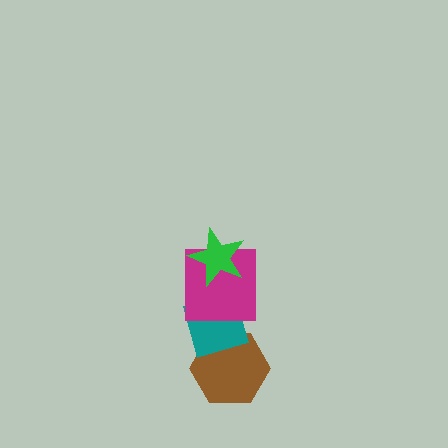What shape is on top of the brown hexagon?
The teal diamond is on top of the brown hexagon.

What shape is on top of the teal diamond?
The magenta square is on top of the teal diamond.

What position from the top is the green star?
The green star is 1st from the top.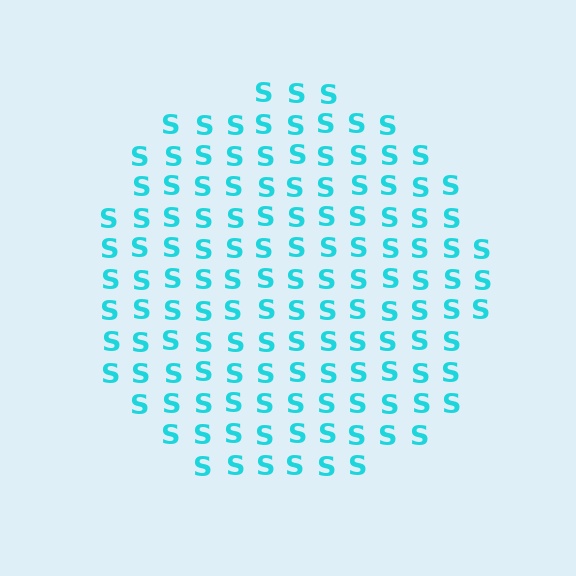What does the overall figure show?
The overall figure shows a circle.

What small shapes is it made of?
It is made of small letter S's.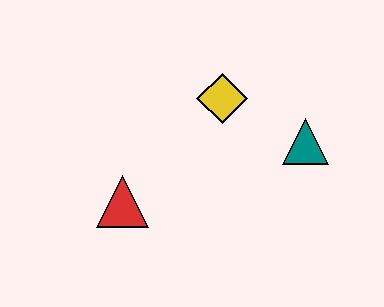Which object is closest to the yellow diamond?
The teal triangle is closest to the yellow diamond.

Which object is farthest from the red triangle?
The teal triangle is farthest from the red triangle.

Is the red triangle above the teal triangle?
No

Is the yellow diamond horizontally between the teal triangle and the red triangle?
Yes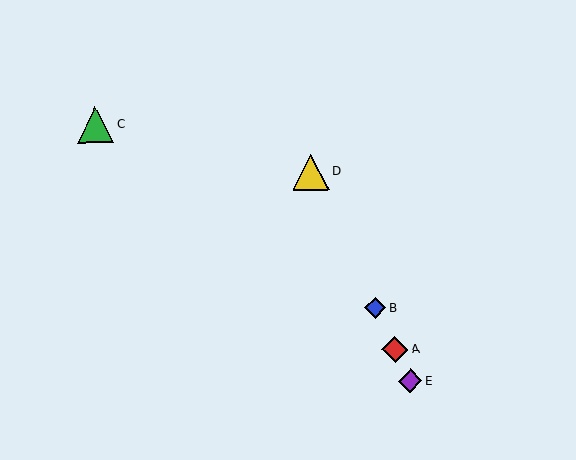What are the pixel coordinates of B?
Object B is at (375, 308).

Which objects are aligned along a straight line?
Objects A, B, D, E are aligned along a straight line.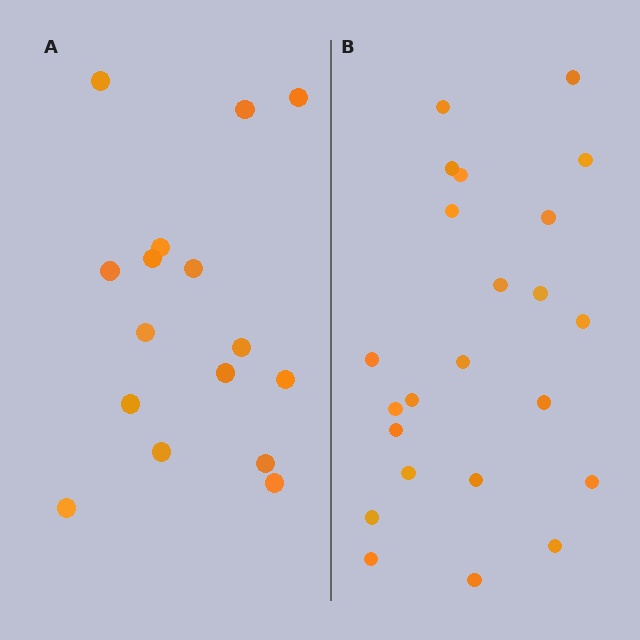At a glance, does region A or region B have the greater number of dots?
Region B (the right region) has more dots.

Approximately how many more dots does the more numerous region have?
Region B has roughly 8 or so more dots than region A.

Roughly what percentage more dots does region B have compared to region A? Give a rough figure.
About 45% more.